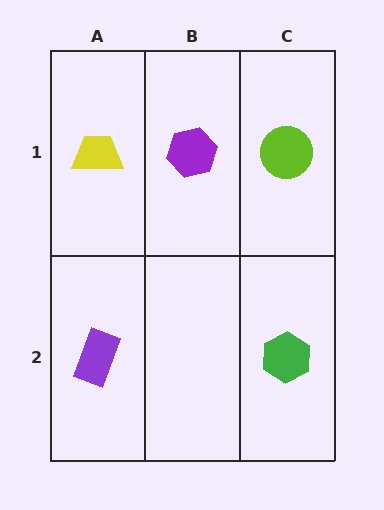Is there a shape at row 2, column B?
No, that cell is empty.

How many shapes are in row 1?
3 shapes.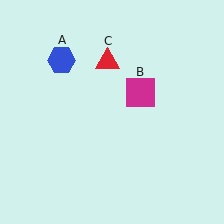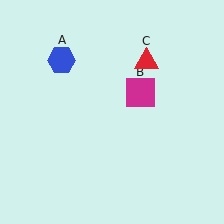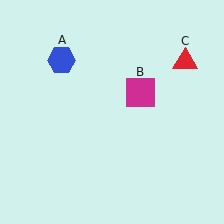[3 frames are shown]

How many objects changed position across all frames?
1 object changed position: red triangle (object C).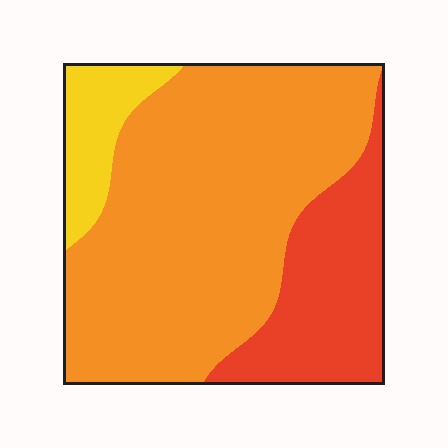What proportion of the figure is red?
Red takes up less than a quarter of the figure.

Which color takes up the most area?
Orange, at roughly 65%.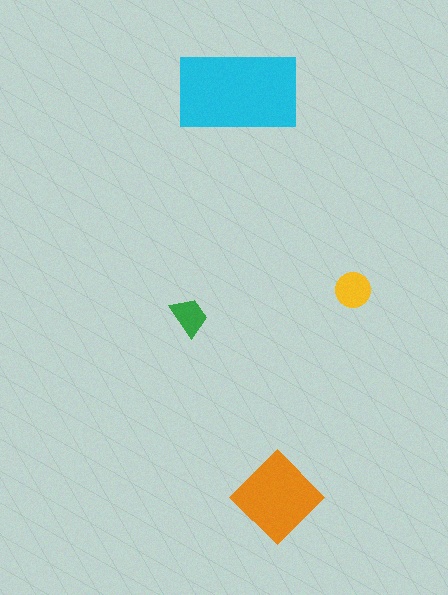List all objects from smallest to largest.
The green trapezoid, the yellow circle, the orange diamond, the cyan rectangle.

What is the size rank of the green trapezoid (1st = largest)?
4th.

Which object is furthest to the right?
The yellow circle is rightmost.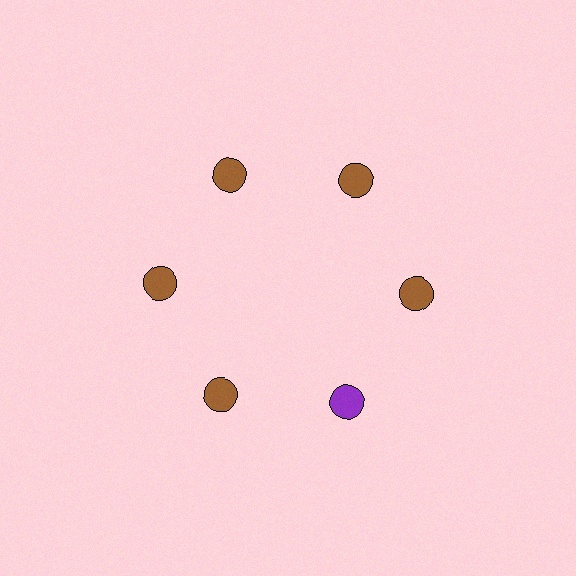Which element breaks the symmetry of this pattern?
The purple circle at roughly the 5 o'clock position breaks the symmetry. All other shapes are brown circles.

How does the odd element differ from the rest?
It has a different color: purple instead of brown.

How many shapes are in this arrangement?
There are 6 shapes arranged in a ring pattern.